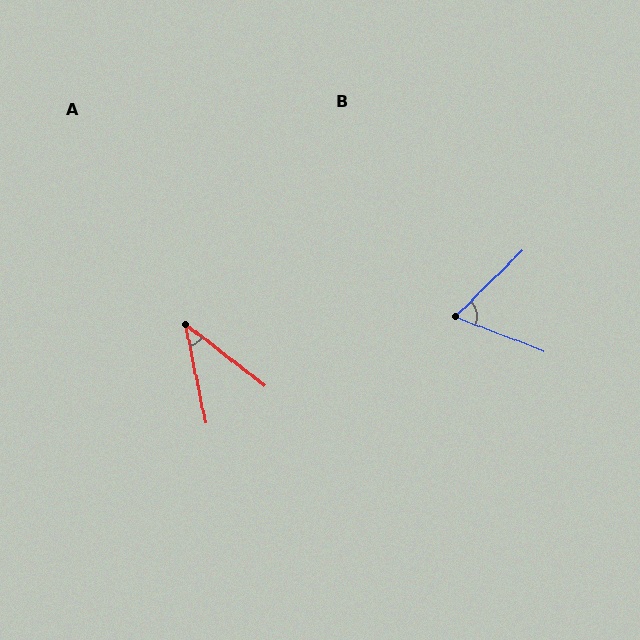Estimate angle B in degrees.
Approximately 65 degrees.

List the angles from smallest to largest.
A (41°), B (65°).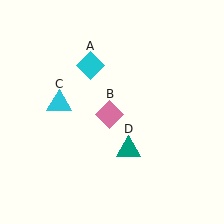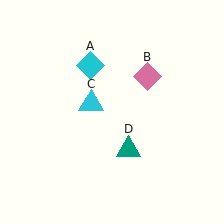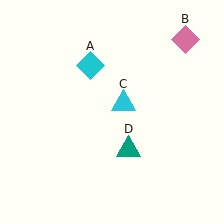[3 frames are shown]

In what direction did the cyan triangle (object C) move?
The cyan triangle (object C) moved right.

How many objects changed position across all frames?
2 objects changed position: pink diamond (object B), cyan triangle (object C).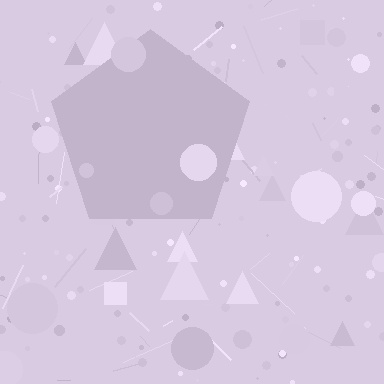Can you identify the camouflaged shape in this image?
The camouflaged shape is a pentagon.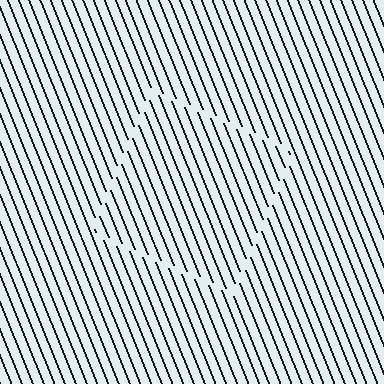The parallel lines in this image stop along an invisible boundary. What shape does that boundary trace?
An illusory square. The interior of the shape contains the same grating, shifted by half a period — the contour is defined by the phase discontinuity where line-ends from the inner and outer gratings abut.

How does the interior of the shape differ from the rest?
The interior of the shape contains the same grating, shifted by half a period — the contour is defined by the phase discontinuity where line-ends from the inner and outer gratings abut.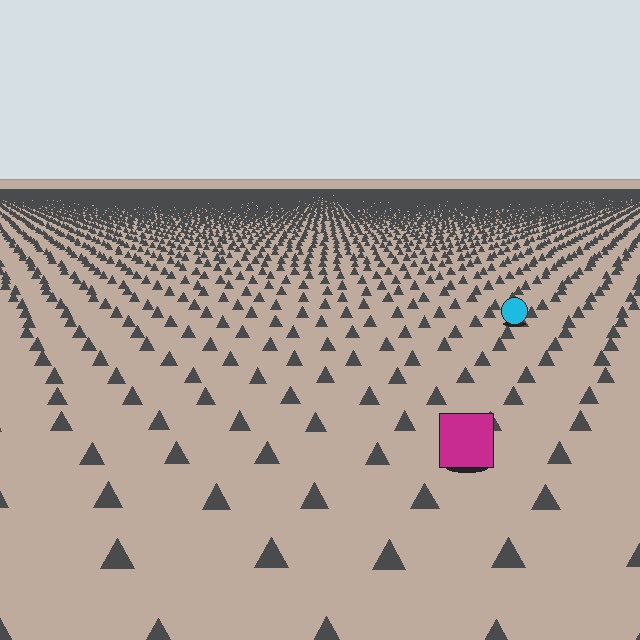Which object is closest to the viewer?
The magenta square is closest. The texture marks near it are larger and more spread out.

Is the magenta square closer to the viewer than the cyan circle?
Yes. The magenta square is closer — you can tell from the texture gradient: the ground texture is coarser near it.